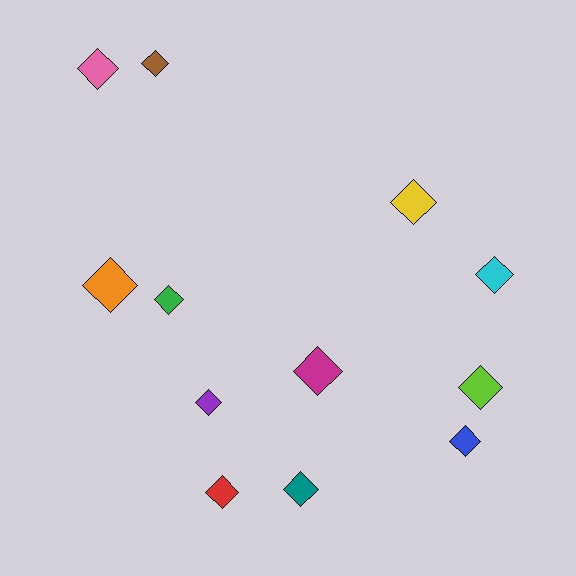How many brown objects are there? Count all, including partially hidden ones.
There is 1 brown object.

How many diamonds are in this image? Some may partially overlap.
There are 12 diamonds.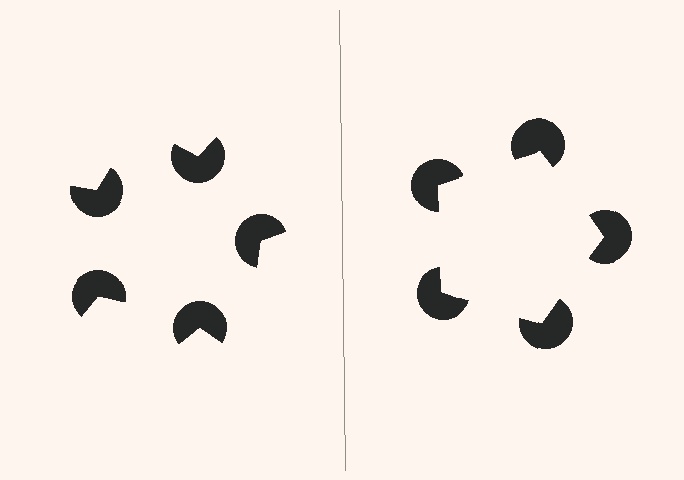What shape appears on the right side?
An illusory pentagon.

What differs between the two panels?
The pac-man discs are positioned identically on both sides; only the wedge orientations differ. On the right they align to a pentagon; on the left they are misaligned.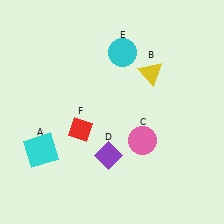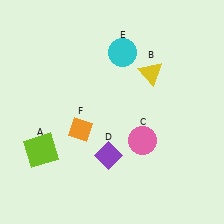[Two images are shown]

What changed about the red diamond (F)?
In Image 1, F is red. In Image 2, it changed to orange.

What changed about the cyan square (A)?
In Image 1, A is cyan. In Image 2, it changed to lime.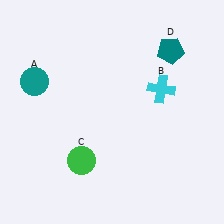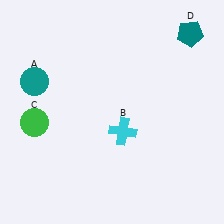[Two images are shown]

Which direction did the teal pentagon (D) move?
The teal pentagon (D) moved right.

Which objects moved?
The objects that moved are: the cyan cross (B), the green circle (C), the teal pentagon (D).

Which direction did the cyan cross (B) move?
The cyan cross (B) moved down.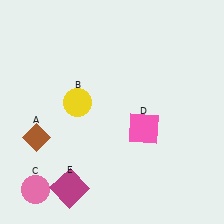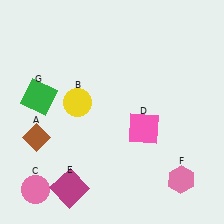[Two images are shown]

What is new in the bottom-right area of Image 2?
A pink hexagon (F) was added in the bottom-right area of Image 2.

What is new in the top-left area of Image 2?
A green square (G) was added in the top-left area of Image 2.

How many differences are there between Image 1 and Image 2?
There are 2 differences between the two images.